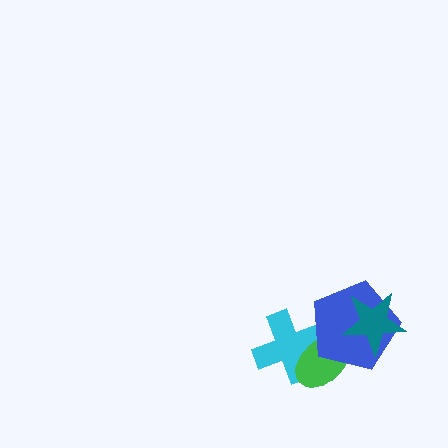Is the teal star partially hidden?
No, no other shape covers it.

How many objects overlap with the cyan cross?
2 objects overlap with the cyan cross.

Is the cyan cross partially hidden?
Yes, it is partially covered by another shape.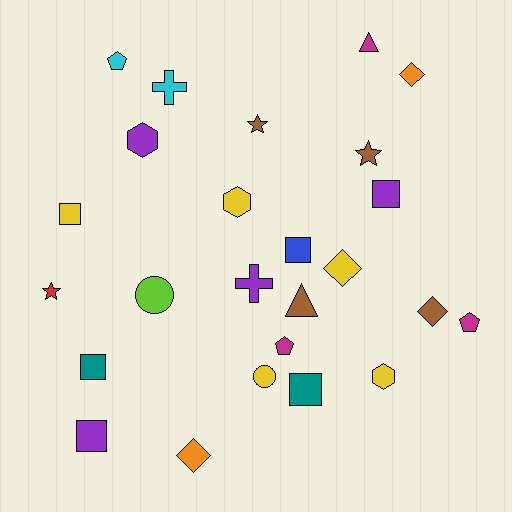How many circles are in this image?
There are 2 circles.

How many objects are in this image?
There are 25 objects.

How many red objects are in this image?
There is 1 red object.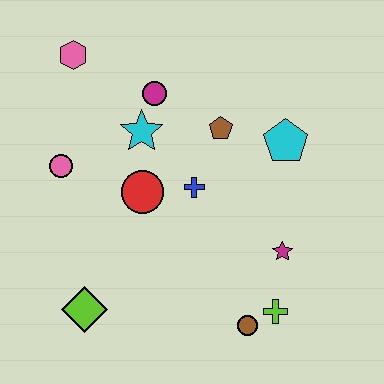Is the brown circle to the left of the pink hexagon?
No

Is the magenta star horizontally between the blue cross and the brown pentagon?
No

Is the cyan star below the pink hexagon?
Yes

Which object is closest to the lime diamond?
The red circle is closest to the lime diamond.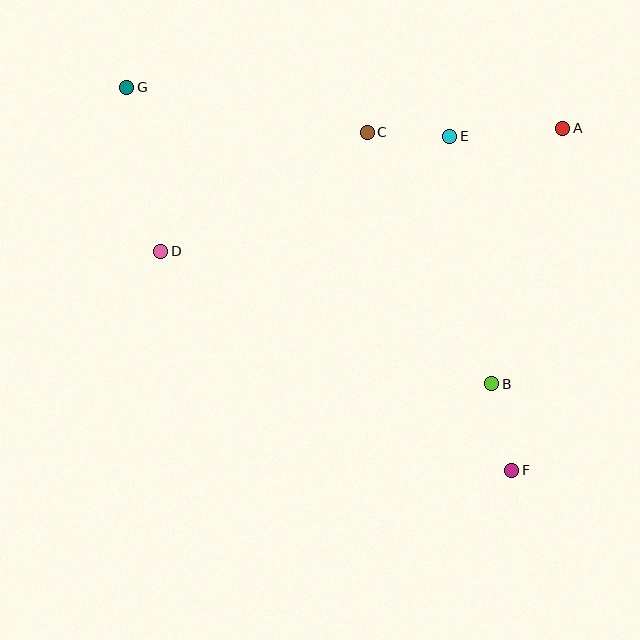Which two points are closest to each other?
Points C and E are closest to each other.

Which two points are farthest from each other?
Points F and G are farthest from each other.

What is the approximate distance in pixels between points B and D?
The distance between B and D is approximately 356 pixels.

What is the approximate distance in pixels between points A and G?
The distance between A and G is approximately 438 pixels.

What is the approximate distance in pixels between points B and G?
The distance between B and G is approximately 470 pixels.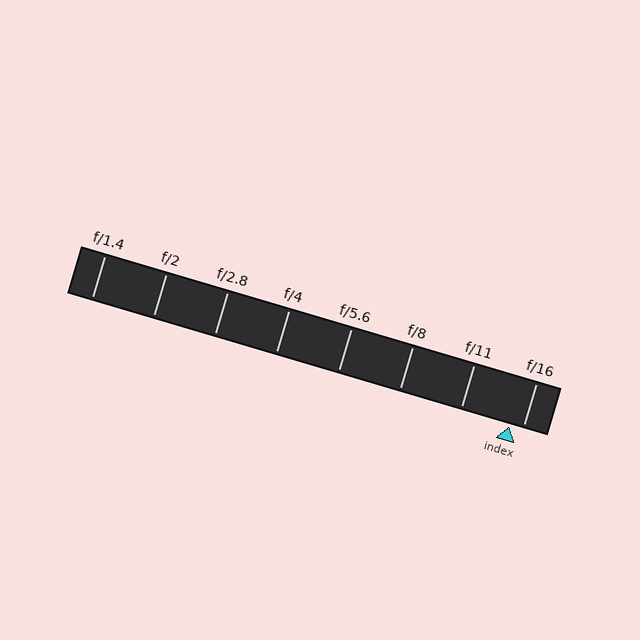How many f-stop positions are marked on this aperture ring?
There are 8 f-stop positions marked.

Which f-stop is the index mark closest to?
The index mark is closest to f/16.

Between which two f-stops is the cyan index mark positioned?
The index mark is between f/11 and f/16.